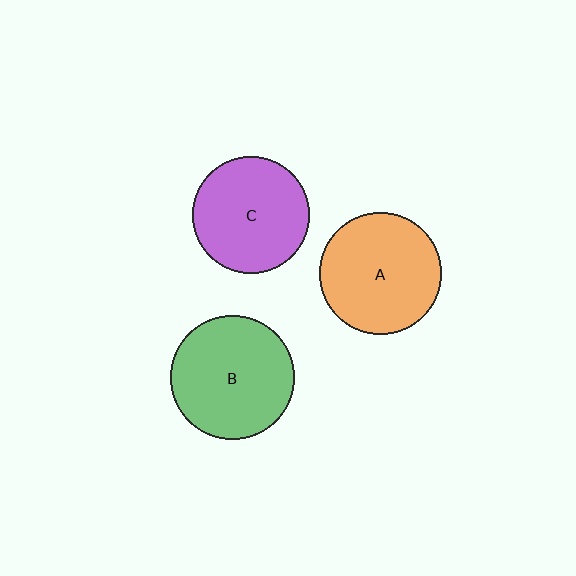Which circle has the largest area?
Circle B (green).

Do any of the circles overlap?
No, none of the circles overlap.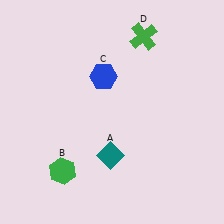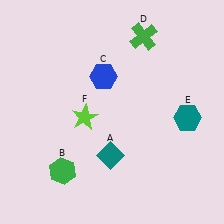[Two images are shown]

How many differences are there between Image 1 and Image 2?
There are 2 differences between the two images.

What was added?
A teal hexagon (E), a lime star (F) were added in Image 2.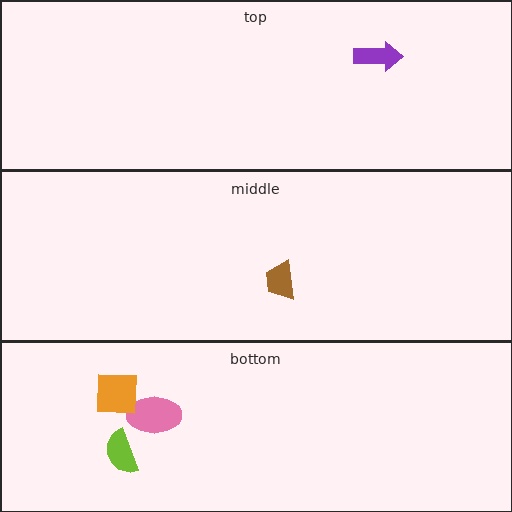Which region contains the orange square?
The bottom region.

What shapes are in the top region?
The purple arrow.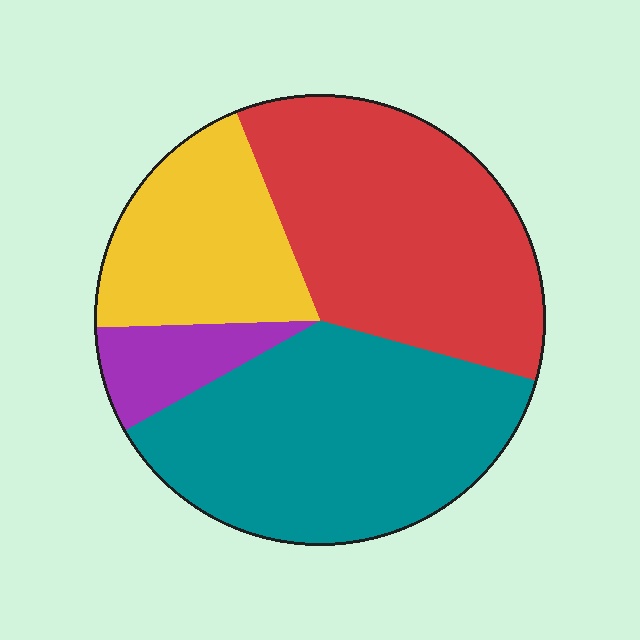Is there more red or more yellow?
Red.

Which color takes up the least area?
Purple, at roughly 10%.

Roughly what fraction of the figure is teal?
Teal covers 37% of the figure.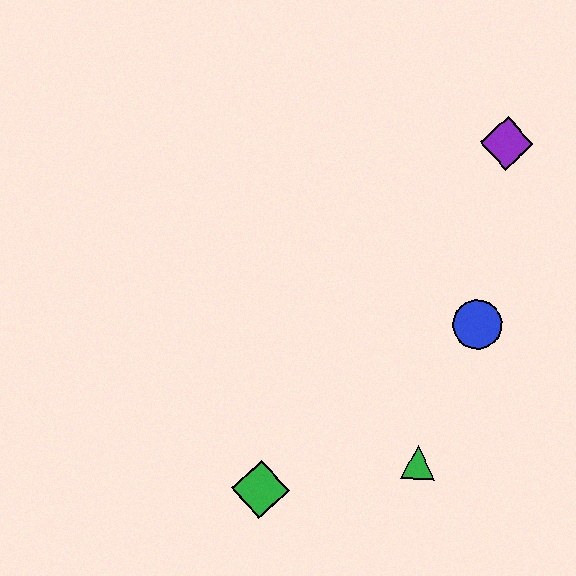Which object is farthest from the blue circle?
The green diamond is farthest from the blue circle.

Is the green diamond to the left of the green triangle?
Yes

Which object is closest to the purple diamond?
The blue circle is closest to the purple diamond.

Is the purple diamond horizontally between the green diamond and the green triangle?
No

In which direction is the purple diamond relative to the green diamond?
The purple diamond is above the green diamond.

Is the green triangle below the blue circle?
Yes